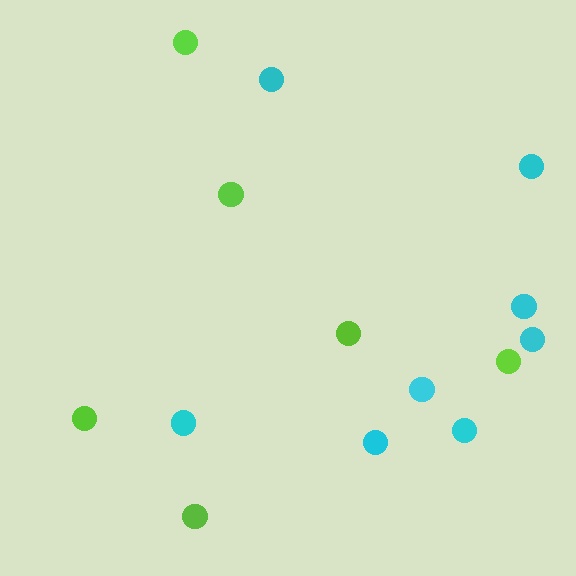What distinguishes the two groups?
There are 2 groups: one group of lime circles (6) and one group of cyan circles (8).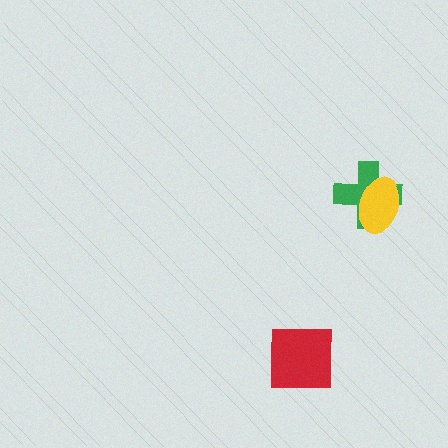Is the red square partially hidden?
No, no other shape covers it.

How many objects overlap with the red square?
0 objects overlap with the red square.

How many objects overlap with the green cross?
1 object overlaps with the green cross.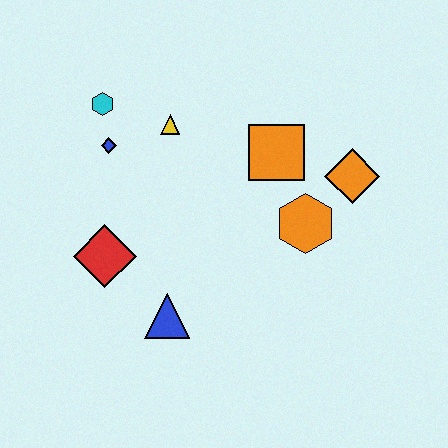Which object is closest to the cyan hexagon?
The blue diamond is closest to the cyan hexagon.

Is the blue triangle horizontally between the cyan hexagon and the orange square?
Yes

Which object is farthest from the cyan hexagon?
The orange diamond is farthest from the cyan hexagon.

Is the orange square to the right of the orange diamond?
No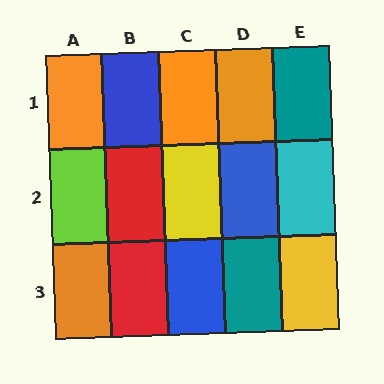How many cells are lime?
1 cell is lime.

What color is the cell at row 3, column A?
Orange.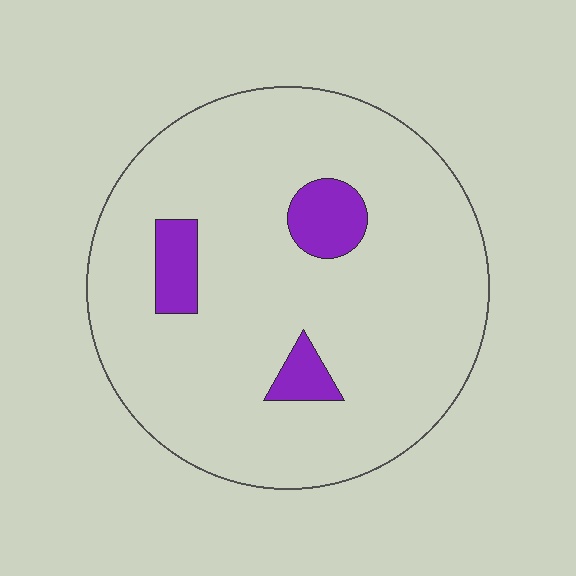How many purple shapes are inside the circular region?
3.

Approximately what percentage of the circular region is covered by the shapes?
Approximately 10%.